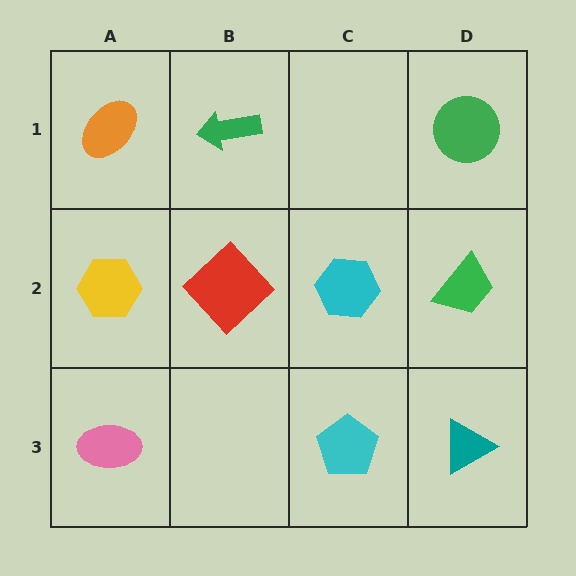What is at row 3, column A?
A pink ellipse.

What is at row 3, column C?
A cyan pentagon.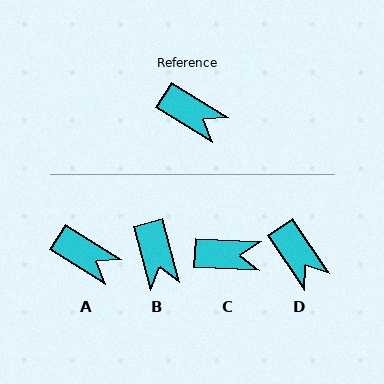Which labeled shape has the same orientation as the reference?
A.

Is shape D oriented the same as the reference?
No, it is off by about 25 degrees.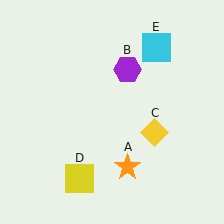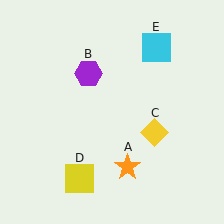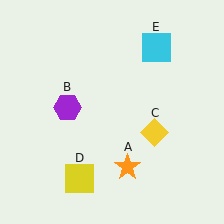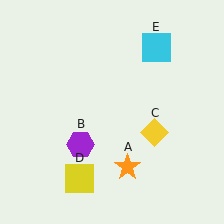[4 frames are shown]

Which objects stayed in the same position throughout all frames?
Orange star (object A) and yellow diamond (object C) and yellow square (object D) and cyan square (object E) remained stationary.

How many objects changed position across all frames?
1 object changed position: purple hexagon (object B).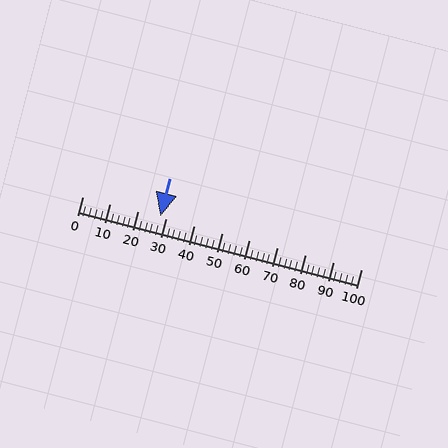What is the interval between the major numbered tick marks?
The major tick marks are spaced 10 units apart.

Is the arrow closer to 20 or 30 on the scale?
The arrow is closer to 30.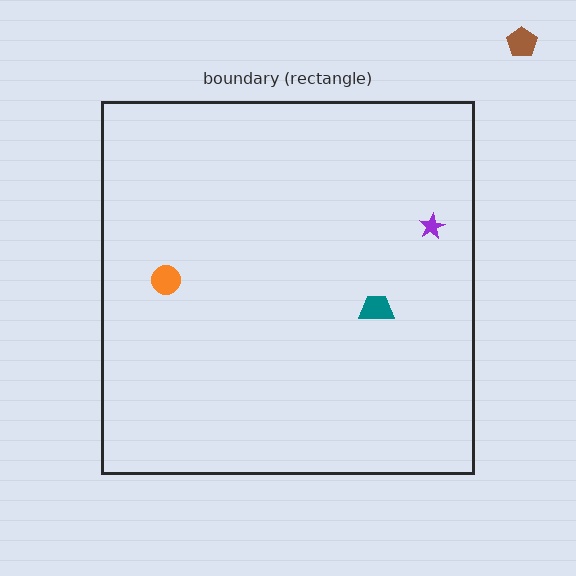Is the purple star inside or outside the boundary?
Inside.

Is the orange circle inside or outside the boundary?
Inside.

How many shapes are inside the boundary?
3 inside, 1 outside.